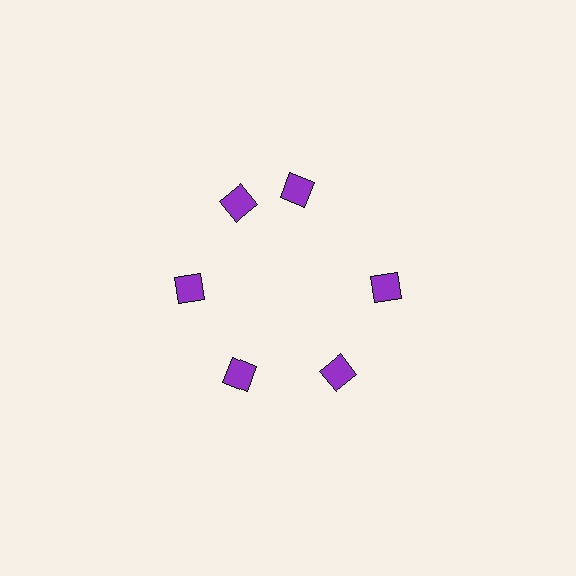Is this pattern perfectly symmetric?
No. The 6 purple diamonds are arranged in a ring, but one element near the 1 o'clock position is rotated out of alignment along the ring, breaking the 6-fold rotational symmetry.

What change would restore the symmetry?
The symmetry would be restored by rotating it back into even spacing with its neighbors so that all 6 diamonds sit at equal angles and equal distance from the center.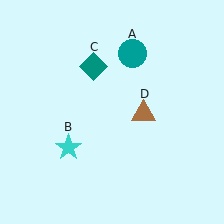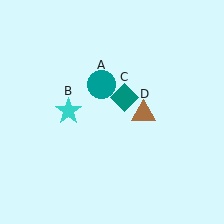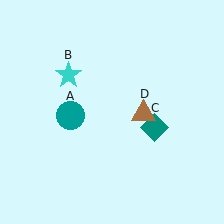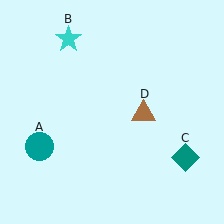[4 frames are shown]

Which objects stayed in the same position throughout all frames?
Brown triangle (object D) remained stationary.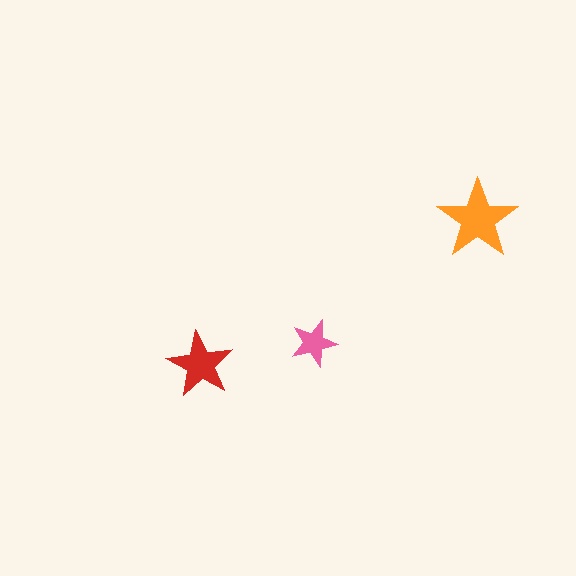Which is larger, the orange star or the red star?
The orange one.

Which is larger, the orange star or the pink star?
The orange one.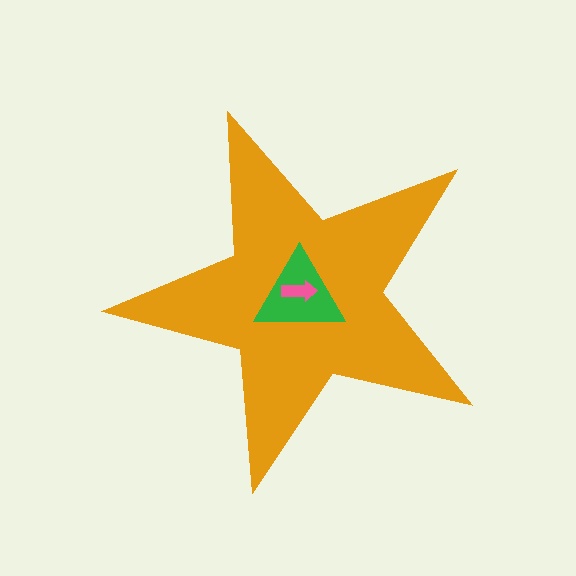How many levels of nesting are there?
3.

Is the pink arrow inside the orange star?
Yes.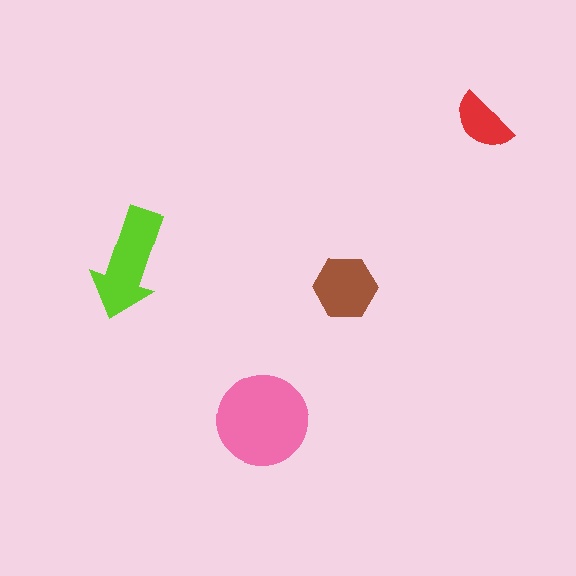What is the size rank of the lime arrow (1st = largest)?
2nd.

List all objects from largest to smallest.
The pink circle, the lime arrow, the brown hexagon, the red semicircle.